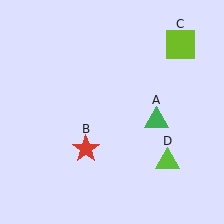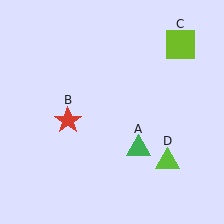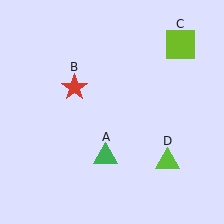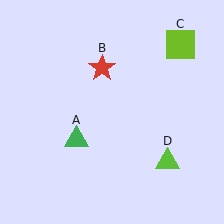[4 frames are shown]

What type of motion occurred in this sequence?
The green triangle (object A), red star (object B) rotated clockwise around the center of the scene.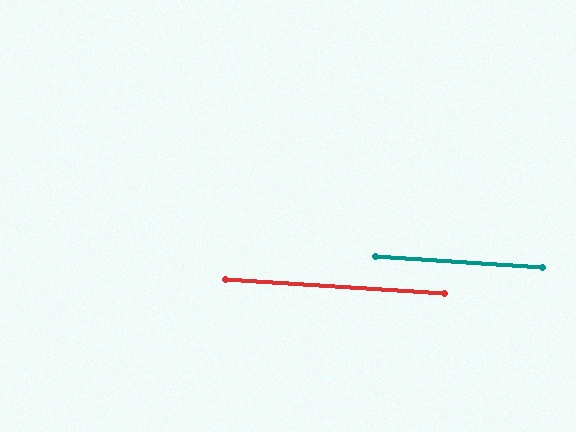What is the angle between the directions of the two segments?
Approximately 0 degrees.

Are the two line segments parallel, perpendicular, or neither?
Parallel — their directions differ by only 0.2°.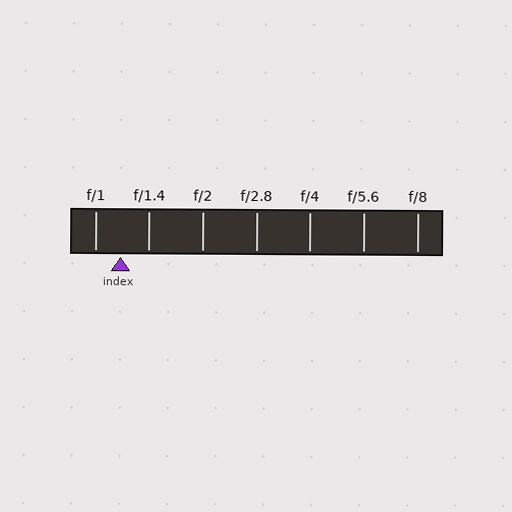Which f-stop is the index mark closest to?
The index mark is closest to f/1.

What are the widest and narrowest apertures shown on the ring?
The widest aperture shown is f/1 and the narrowest is f/8.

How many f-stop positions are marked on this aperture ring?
There are 7 f-stop positions marked.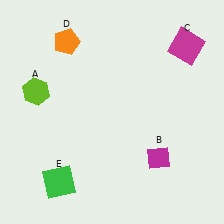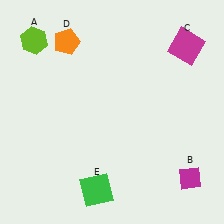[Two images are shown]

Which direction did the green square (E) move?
The green square (E) moved right.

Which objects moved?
The objects that moved are: the lime hexagon (A), the magenta diamond (B), the green square (E).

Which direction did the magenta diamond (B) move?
The magenta diamond (B) moved right.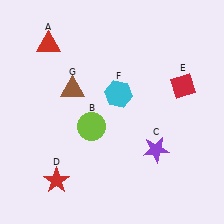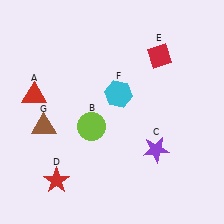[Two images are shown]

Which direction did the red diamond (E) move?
The red diamond (E) moved up.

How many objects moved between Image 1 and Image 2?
3 objects moved between the two images.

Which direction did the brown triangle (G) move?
The brown triangle (G) moved down.